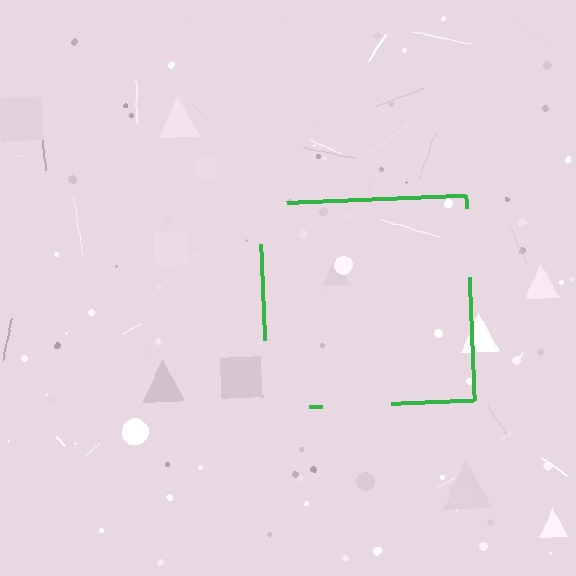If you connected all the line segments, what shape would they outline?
They would outline a square.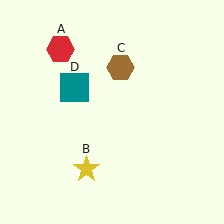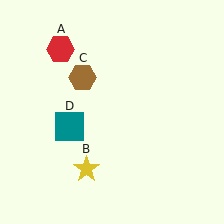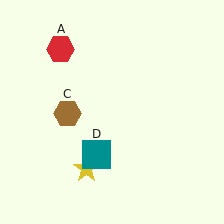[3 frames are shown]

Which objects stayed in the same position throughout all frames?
Red hexagon (object A) and yellow star (object B) remained stationary.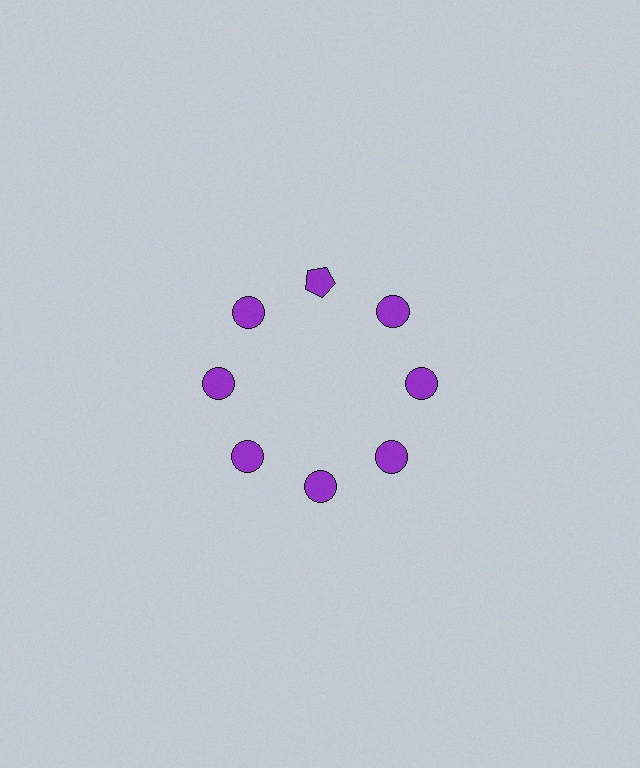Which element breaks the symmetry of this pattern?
The purple pentagon at roughly the 12 o'clock position breaks the symmetry. All other shapes are purple circles.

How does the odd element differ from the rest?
It has a different shape: pentagon instead of circle.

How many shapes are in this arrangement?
There are 8 shapes arranged in a ring pattern.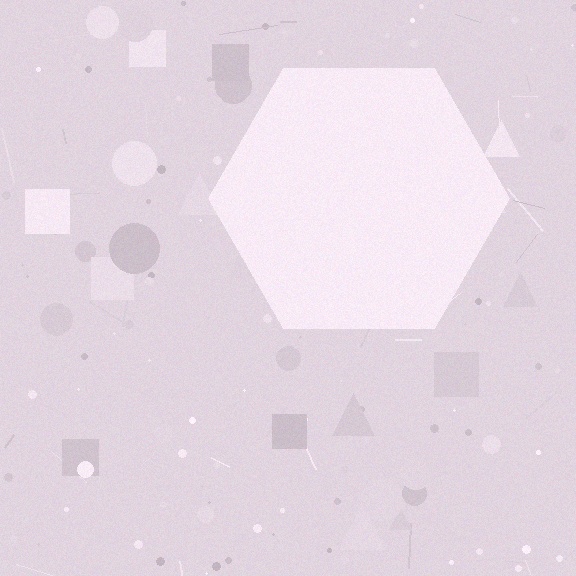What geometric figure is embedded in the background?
A hexagon is embedded in the background.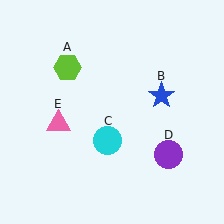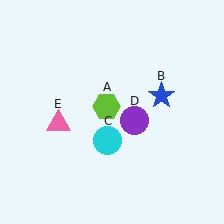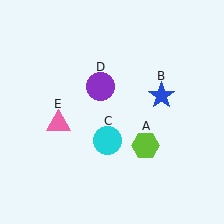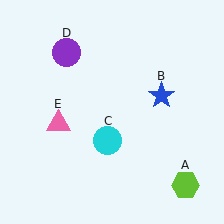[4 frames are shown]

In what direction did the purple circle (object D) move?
The purple circle (object D) moved up and to the left.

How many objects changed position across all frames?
2 objects changed position: lime hexagon (object A), purple circle (object D).